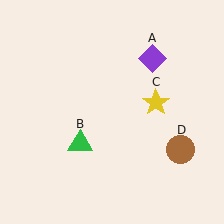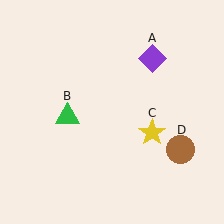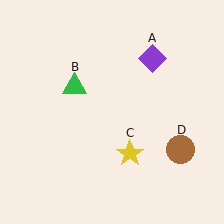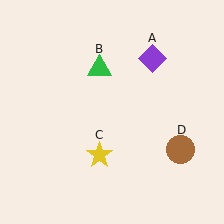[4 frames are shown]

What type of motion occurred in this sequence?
The green triangle (object B), yellow star (object C) rotated clockwise around the center of the scene.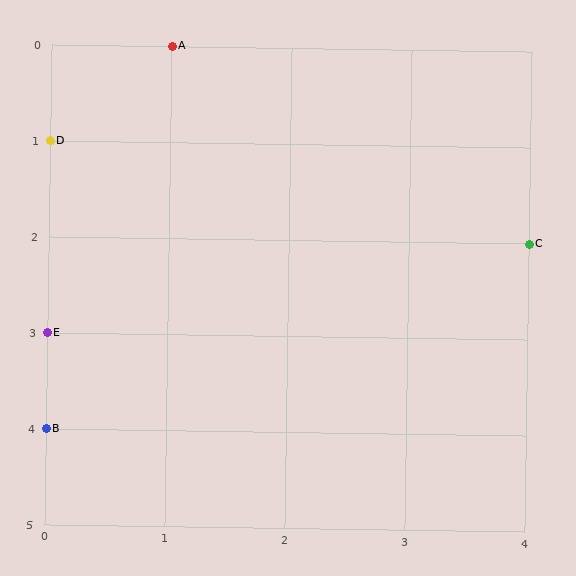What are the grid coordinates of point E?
Point E is at grid coordinates (0, 3).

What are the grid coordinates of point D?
Point D is at grid coordinates (0, 1).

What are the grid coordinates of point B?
Point B is at grid coordinates (0, 4).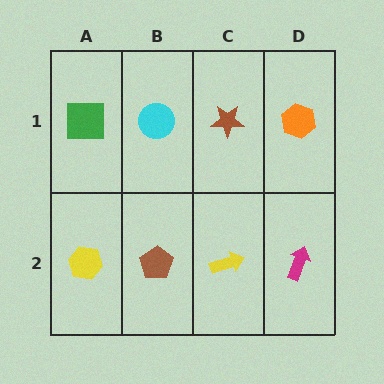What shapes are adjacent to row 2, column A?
A green square (row 1, column A), a brown pentagon (row 2, column B).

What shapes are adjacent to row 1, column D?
A magenta arrow (row 2, column D), a brown star (row 1, column C).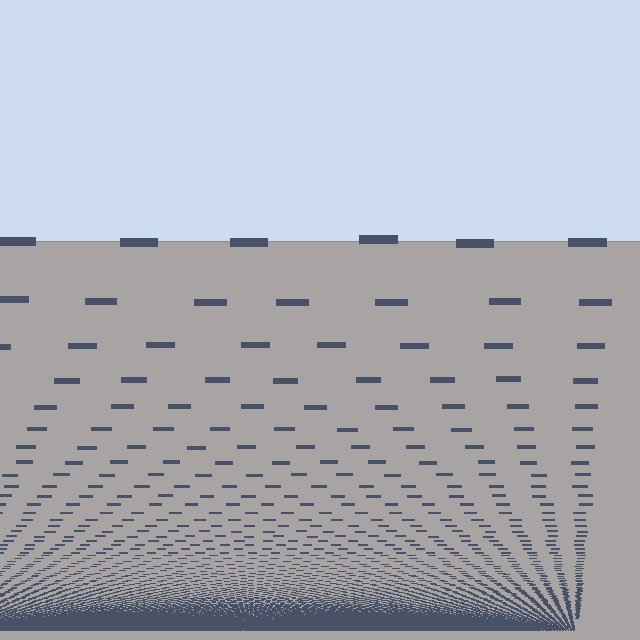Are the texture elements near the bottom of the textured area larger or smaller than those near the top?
Smaller. The gradient is inverted — elements near the bottom are smaller and denser.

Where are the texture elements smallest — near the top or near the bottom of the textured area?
Near the bottom.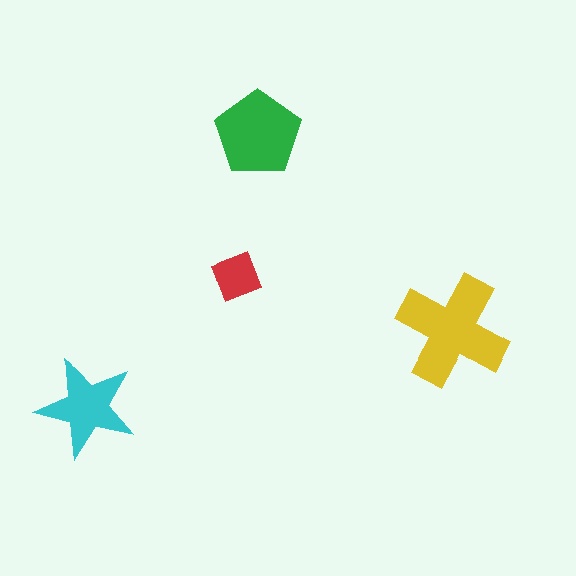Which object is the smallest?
The red square.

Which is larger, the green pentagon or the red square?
The green pentagon.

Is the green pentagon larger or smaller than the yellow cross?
Smaller.